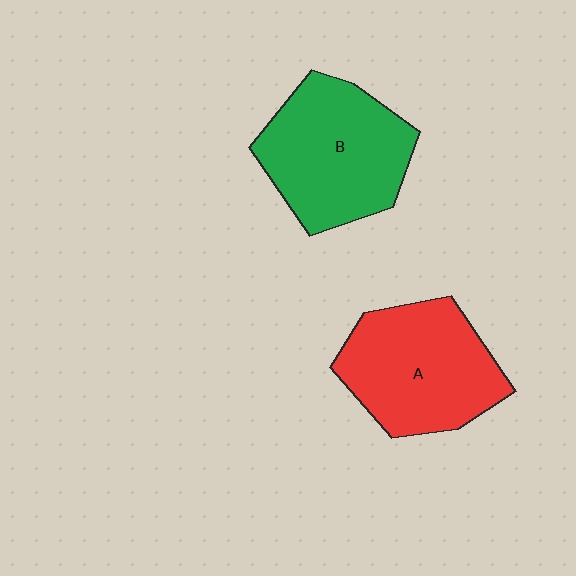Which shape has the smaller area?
Shape A (red).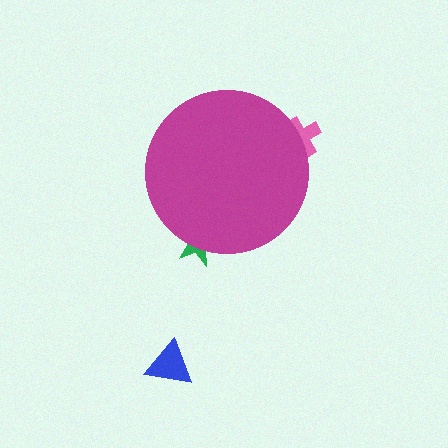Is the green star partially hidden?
Yes, the green star is partially hidden behind the magenta circle.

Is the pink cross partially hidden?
Yes, the pink cross is partially hidden behind the magenta circle.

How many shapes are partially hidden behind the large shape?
2 shapes are partially hidden.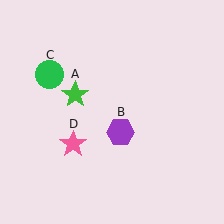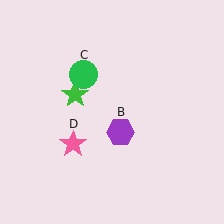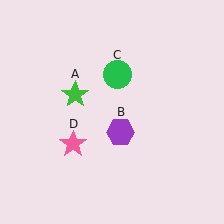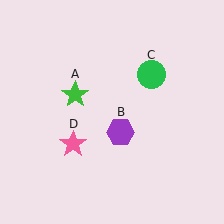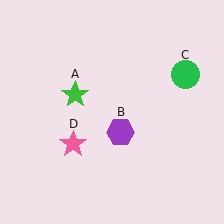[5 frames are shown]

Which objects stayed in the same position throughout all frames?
Green star (object A) and purple hexagon (object B) and pink star (object D) remained stationary.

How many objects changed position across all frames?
1 object changed position: green circle (object C).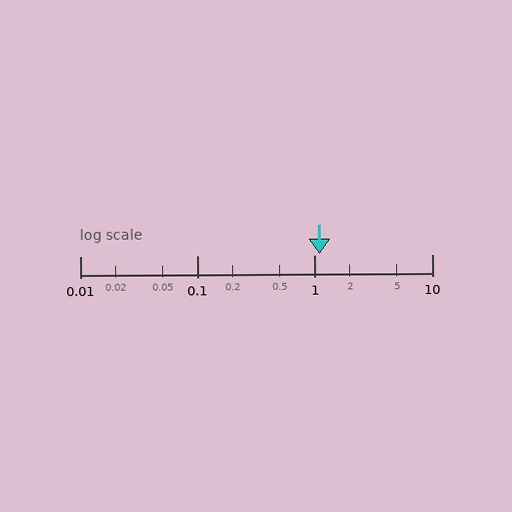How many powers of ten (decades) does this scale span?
The scale spans 3 decades, from 0.01 to 10.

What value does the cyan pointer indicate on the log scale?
The pointer indicates approximately 1.1.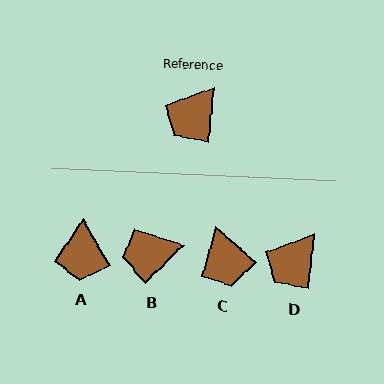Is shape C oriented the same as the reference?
No, it is off by about 54 degrees.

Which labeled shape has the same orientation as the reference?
D.